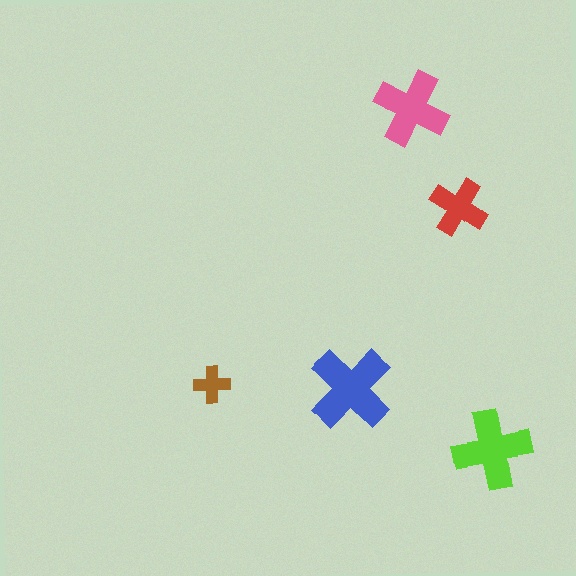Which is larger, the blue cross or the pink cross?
The blue one.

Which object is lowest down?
The lime cross is bottommost.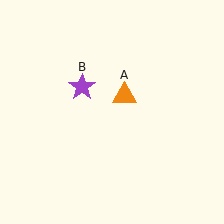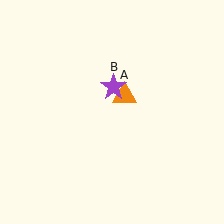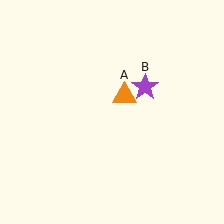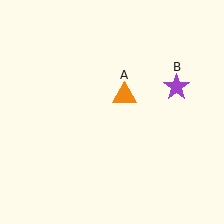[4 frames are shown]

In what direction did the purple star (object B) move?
The purple star (object B) moved right.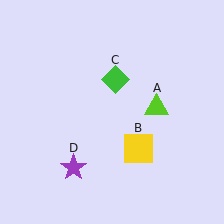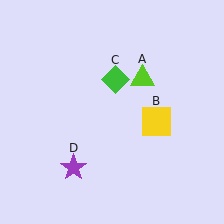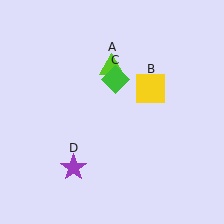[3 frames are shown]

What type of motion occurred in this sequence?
The lime triangle (object A), yellow square (object B) rotated counterclockwise around the center of the scene.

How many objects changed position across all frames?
2 objects changed position: lime triangle (object A), yellow square (object B).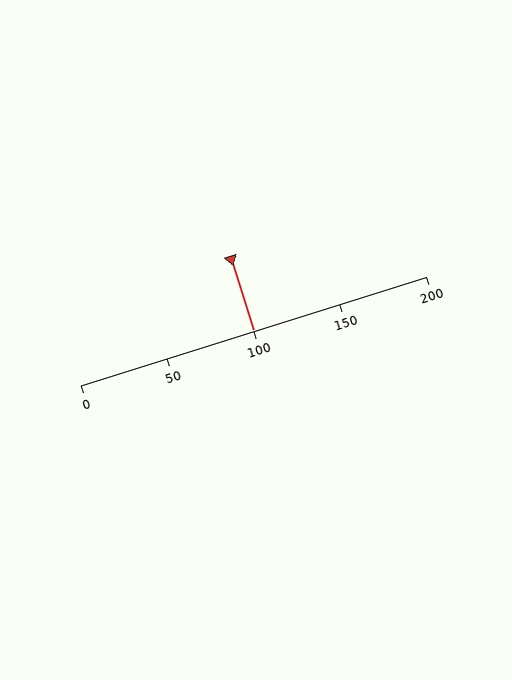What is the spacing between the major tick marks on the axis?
The major ticks are spaced 50 apart.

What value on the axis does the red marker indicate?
The marker indicates approximately 100.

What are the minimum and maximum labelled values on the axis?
The axis runs from 0 to 200.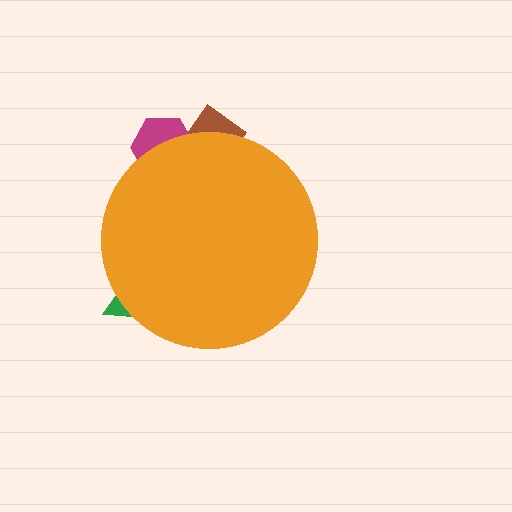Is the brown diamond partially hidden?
Yes, the brown diamond is partially hidden behind the orange circle.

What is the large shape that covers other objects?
An orange circle.